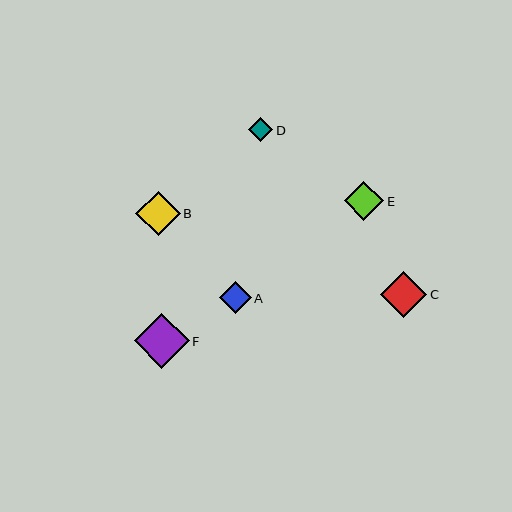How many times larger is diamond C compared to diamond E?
Diamond C is approximately 1.2 times the size of diamond E.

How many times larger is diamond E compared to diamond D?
Diamond E is approximately 1.6 times the size of diamond D.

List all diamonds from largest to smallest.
From largest to smallest: F, C, B, E, A, D.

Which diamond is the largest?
Diamond F is the largest with a size of approximately 55 pixels.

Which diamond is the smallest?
Diamond D is the smallest with a size of approximately 24 pixels.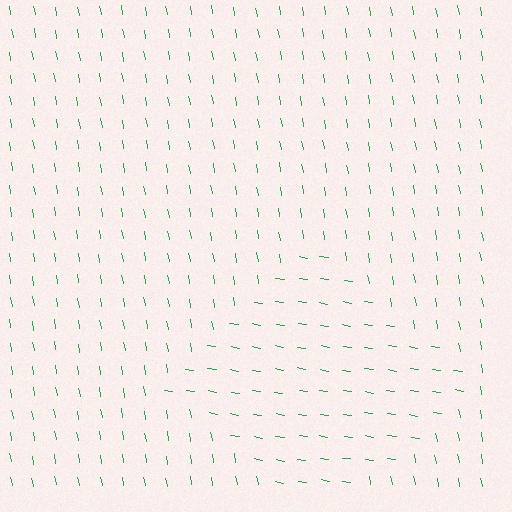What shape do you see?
I see a diamond.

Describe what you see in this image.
The image is filled with small green line segments. A diamond region in the image has lines oriented differently from the surrounding lines, creating a visible texture boundary.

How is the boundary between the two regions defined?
The boundary is defined purely by a change in line orientation (approximately 71 degrees difference). All lines are the same color and thickness.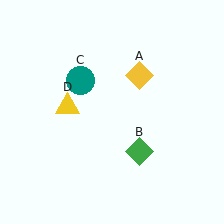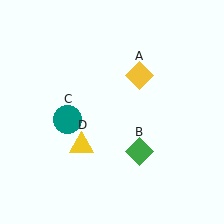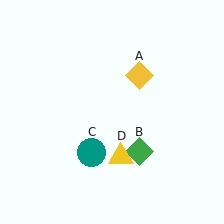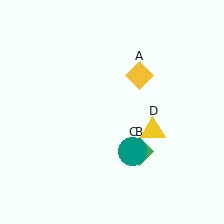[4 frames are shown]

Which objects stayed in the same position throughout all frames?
Yellow diamond (object A) and green diamond (object B) remained stationary.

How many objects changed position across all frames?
2 objects changed position: teal circle (object C), yellow triangle (object D).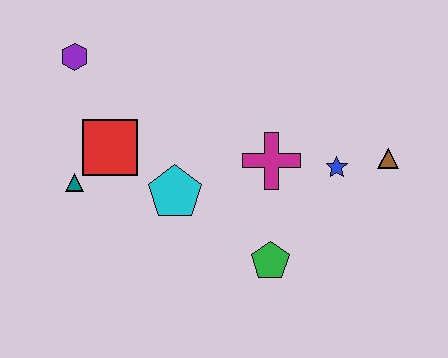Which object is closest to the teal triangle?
The red square is closest to the teal triangle.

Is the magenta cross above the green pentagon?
Yes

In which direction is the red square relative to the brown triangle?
The red square is to the left of the brown triangle.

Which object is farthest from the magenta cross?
The purple hexagon is farthest from the magenta cross.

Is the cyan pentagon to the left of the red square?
No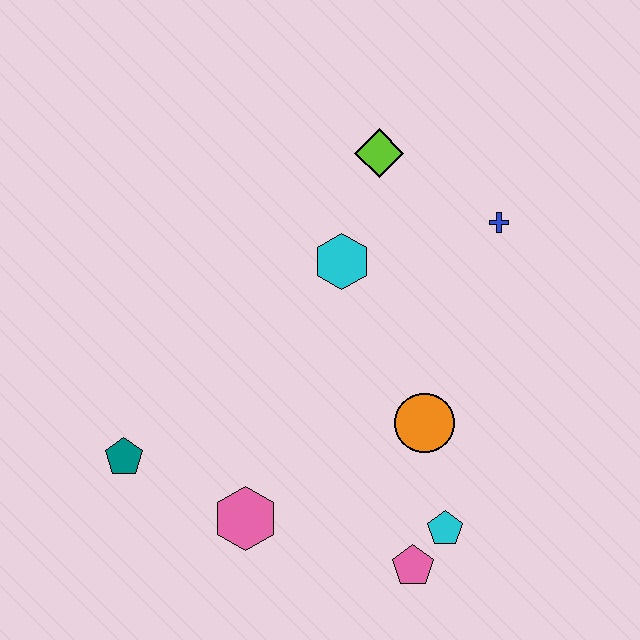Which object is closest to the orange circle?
The cyan pentagon is closest to the orange circle.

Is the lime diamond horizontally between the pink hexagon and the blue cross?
Yes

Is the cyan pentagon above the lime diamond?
No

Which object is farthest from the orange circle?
The teal pentagon is farthest from the orange circle.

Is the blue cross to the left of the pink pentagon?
No